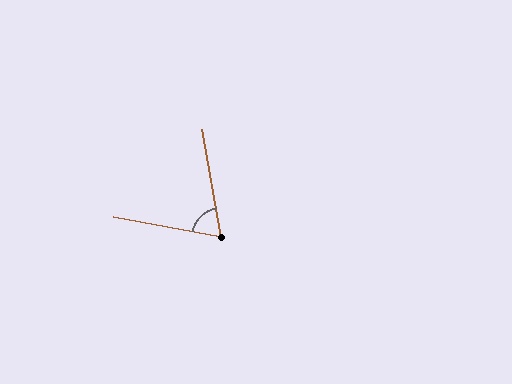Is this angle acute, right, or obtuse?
It is acute.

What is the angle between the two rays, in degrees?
Approximately 69 degrees.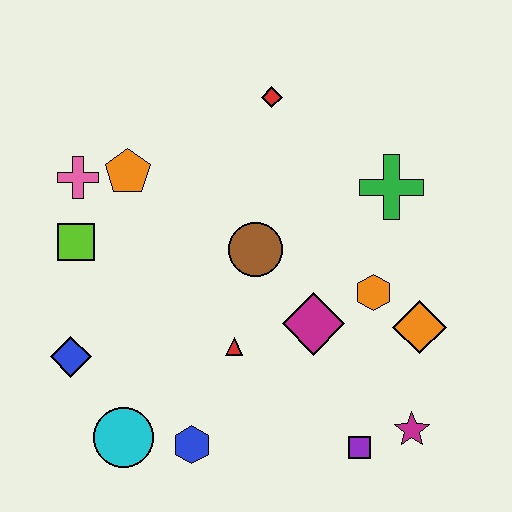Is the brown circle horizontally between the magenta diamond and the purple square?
No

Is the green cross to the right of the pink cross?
Yes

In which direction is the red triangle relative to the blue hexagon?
The red triangle is above the blue hexagon.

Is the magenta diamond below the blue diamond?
No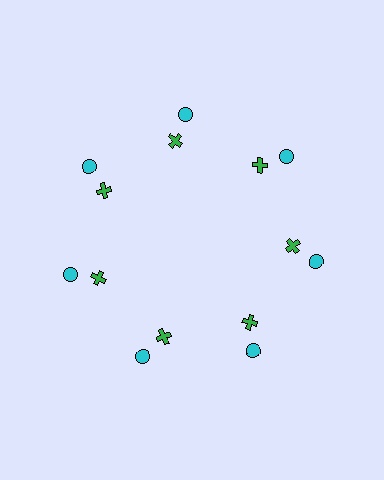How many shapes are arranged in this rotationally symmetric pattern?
There are 14 shapes, arranged in 7 groups of 2.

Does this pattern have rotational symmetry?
Yes, this pattern has 7-fold rotational symmetry. It looks the same after rotating 51 degrees around the center.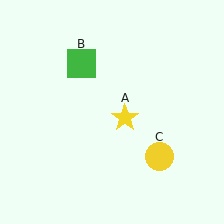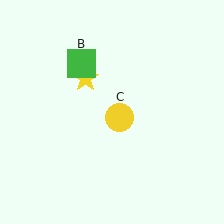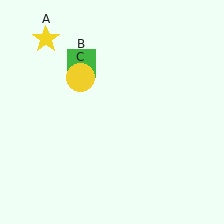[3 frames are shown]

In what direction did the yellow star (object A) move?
The yellow star (object A) moved up and to the left.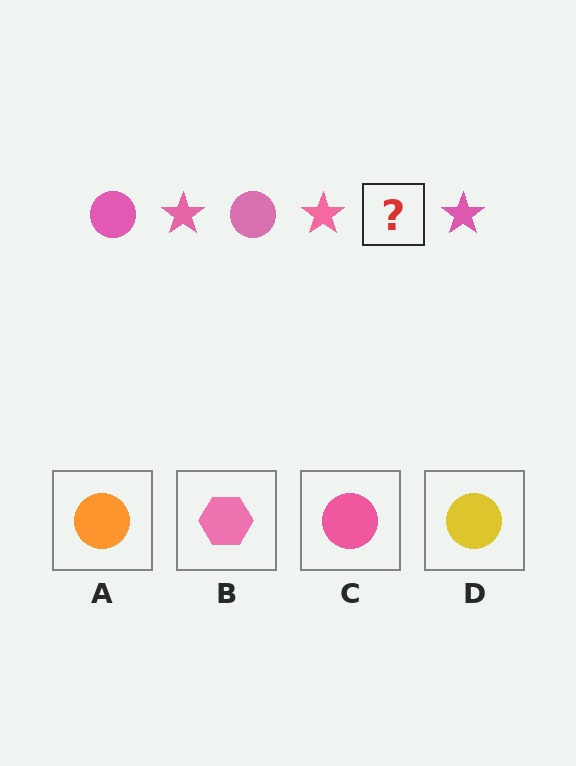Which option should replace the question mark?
Option C.